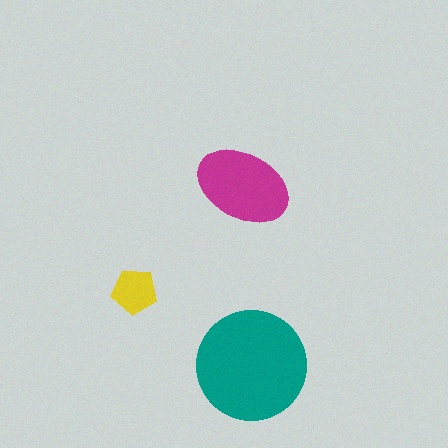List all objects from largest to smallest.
The teal circle, the magenta ellipse, the yellow pentagon.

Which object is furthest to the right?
The teal circle is rightmost.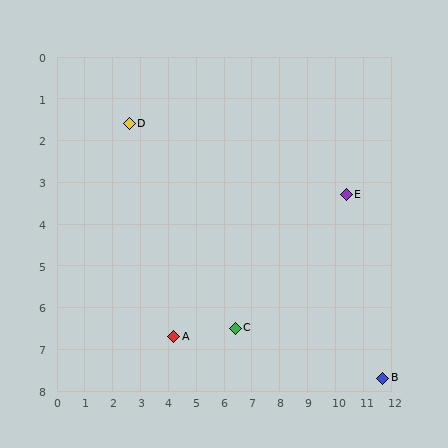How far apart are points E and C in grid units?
Points E and C are about 5.1 grid units apart.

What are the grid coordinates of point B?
Point B is at approximately (11.7, 7.7).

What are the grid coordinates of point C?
Point C is at approximately (6.4, 6.5).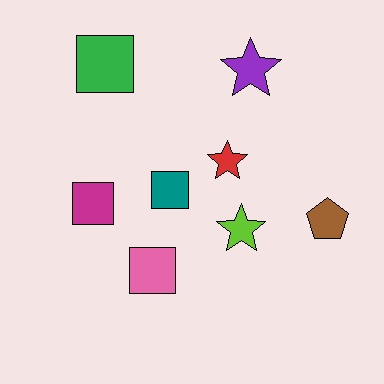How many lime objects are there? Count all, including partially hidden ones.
There is 1 lime object.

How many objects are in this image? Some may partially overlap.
There are 8 objects.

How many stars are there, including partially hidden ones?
There are 3 stars.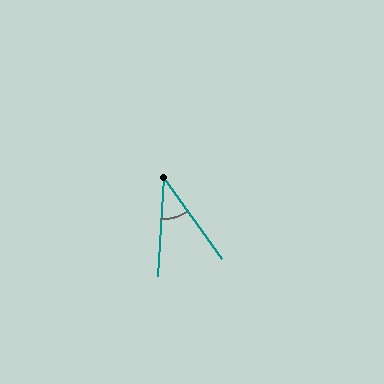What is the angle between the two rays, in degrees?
Approximately 39 degrees.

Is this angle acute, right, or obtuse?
It is acute.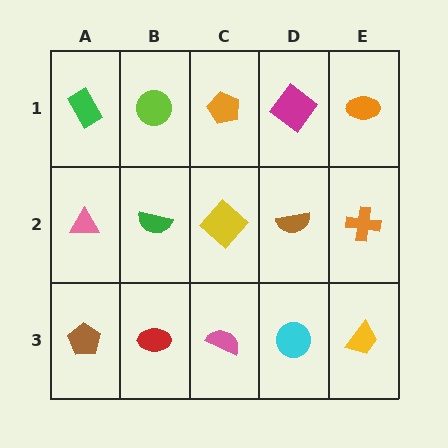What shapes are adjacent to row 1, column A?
A pink triangle (row 2, column A), a lime circle (row 1, column B).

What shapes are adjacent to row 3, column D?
A brown semicircle (row 2, column D), a pink semicircle (row 3, column C), a yellow trapezoid (row 3, column E).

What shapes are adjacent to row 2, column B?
A lime circle (row 1, column B), a red ellipse (row 3, column B), a pink triangle (row 2, column A), a yellow diamond (row 2, column C).